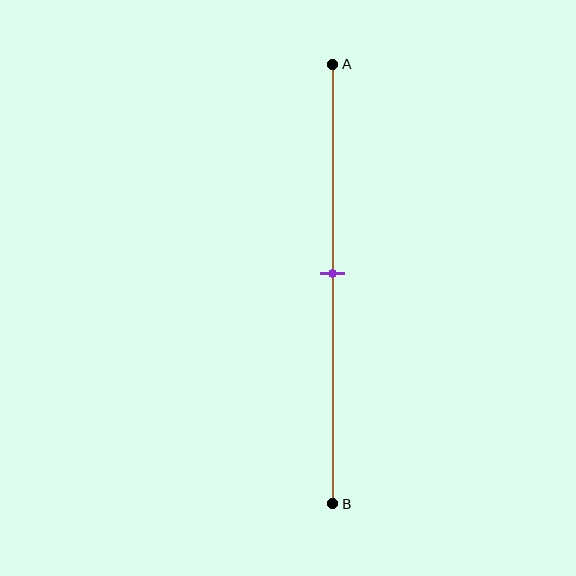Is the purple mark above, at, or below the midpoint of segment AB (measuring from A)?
The purple mark is approximately at the midpoint of segment AB.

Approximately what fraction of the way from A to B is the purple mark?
The purple mark is approximately 50% of the way from A to B.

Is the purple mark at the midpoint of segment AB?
Yes, the mark is approximately at the midpoint.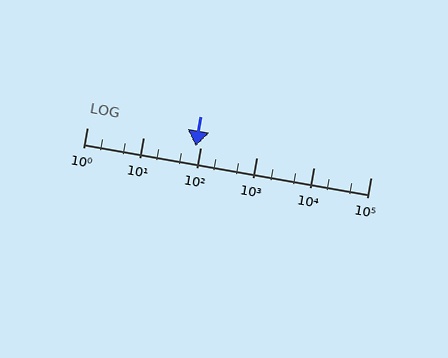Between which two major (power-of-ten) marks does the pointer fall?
The pointer is between 10 and 100.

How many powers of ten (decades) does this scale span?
The scale spans 5 decades, from 1 to 100000.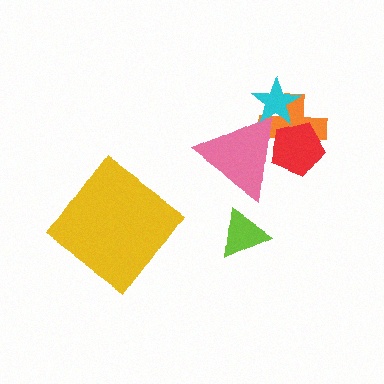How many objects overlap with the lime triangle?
0 objects overlap with the lime triangle.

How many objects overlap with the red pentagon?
2 objects overlap with the red pentagon.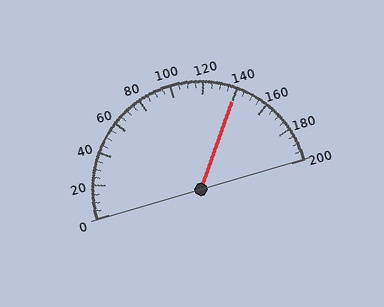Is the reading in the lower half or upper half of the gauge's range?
The reading is in the upper half of the range (0 to 200).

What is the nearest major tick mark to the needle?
The nearest major tick mark is 140.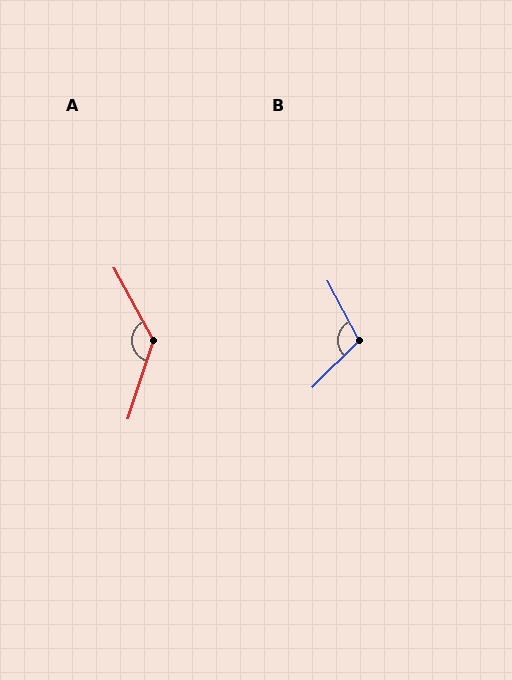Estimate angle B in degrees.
Approximately 107 degrees.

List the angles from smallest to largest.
B (107°), A (133°).